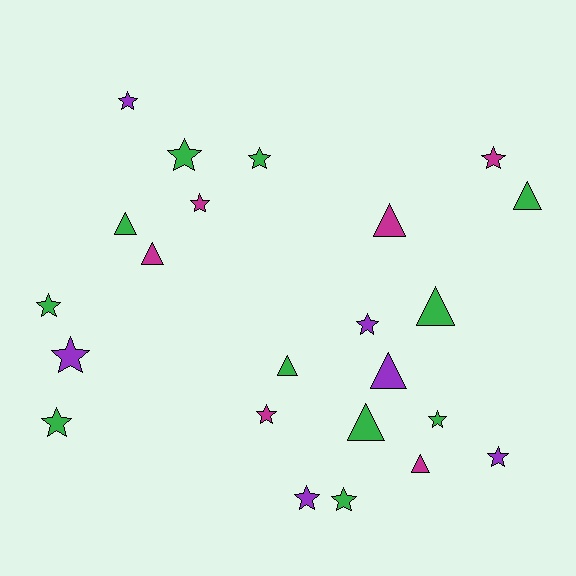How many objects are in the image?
There are 23 objects.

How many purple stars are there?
There are 5 purple stars.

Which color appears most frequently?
Green, with 11 objects.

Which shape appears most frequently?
Star, with 14 objects.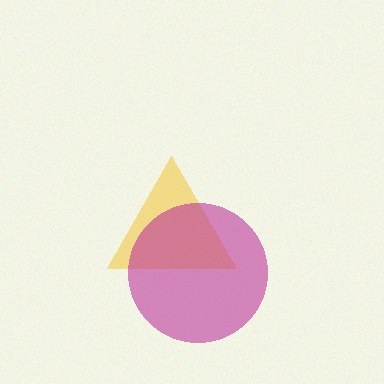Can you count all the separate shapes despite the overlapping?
Yes, there are 2 separate shapes.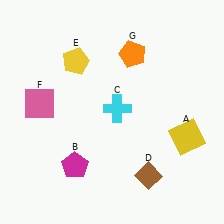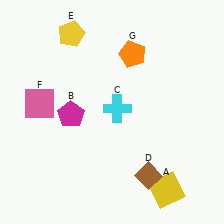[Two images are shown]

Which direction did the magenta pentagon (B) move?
The magenta pentagon (B) moved up.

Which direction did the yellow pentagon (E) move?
The yellow pentagon (E) moved up.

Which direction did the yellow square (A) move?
The yellow square (A) moved down.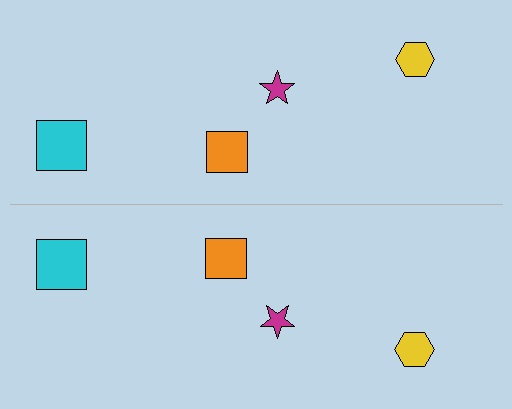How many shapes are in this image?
There are 8 shapes in this image.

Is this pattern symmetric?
Yes, this pattern has bilateral (reflection) symmetry.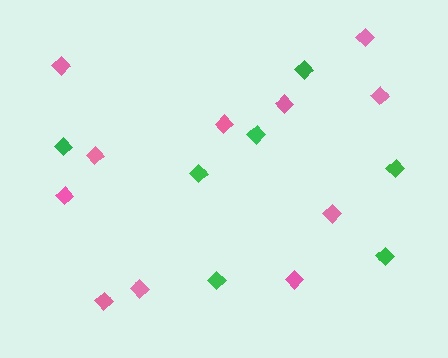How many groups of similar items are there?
There are 2 groups: one group of green diamonds (7) and one group of pink diamonds (11).